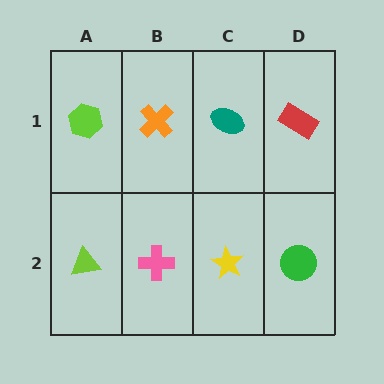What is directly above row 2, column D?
A red rectangle.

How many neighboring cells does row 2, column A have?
2.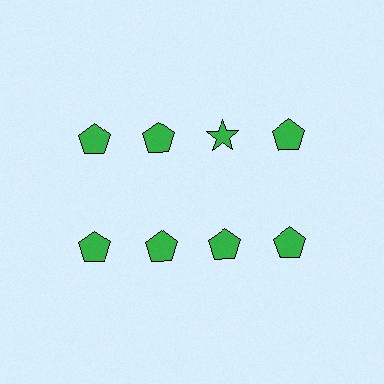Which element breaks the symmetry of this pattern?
The green star in the top row, center column breaks the symmetry. All other shapes are green pentagons.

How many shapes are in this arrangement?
There are 8 shapes arranged in a grid pattern.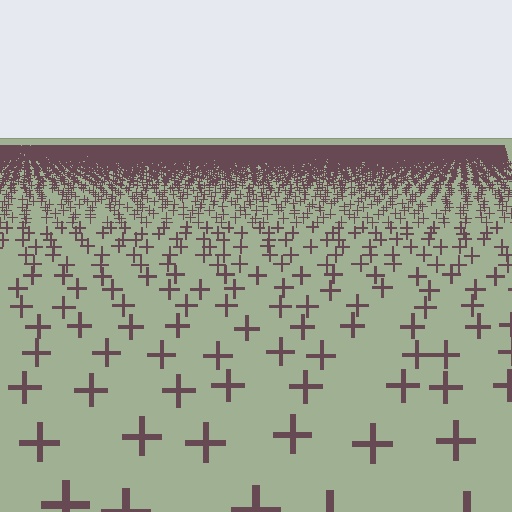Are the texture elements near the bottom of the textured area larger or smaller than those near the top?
Larger. Near the bottom, elements are closer to the viewer and appear at a bigger on-screen size.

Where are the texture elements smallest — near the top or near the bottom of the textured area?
Near the top.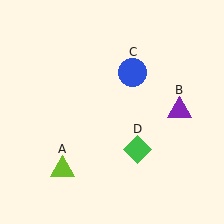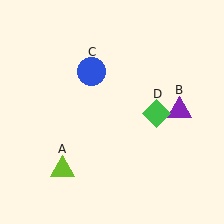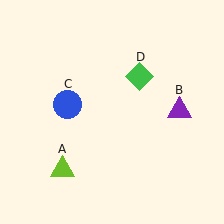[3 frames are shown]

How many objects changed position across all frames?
2 objects changed position: blue circle (object C), green diamond (object D).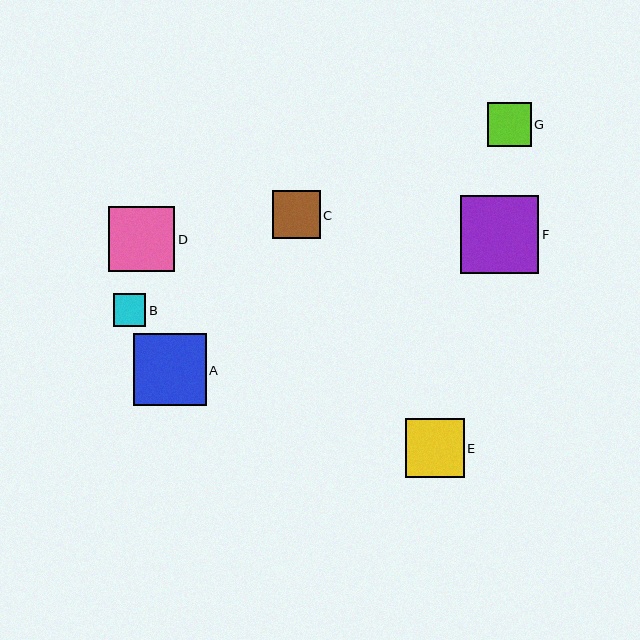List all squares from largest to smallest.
From largest to smallest: F, A, D, E, C, G, B.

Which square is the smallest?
Square B is the smallest with a size of approximately 33 pixels.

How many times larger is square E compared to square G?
Square E is approximately 1.3 times the size of square G.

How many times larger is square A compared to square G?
Square A is approximately 1.7 times the size of square G.